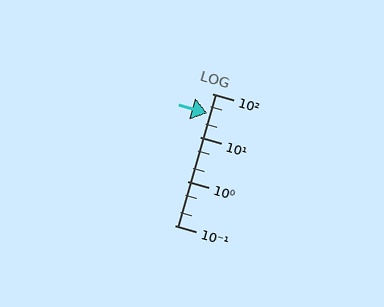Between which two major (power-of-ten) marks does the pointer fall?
The pointer is between 10 and 100.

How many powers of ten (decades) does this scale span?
The scale spans 3 decades, from 0.1 to 100.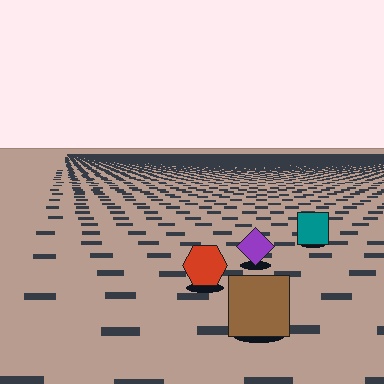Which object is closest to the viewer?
The brown square is closest. The texture marks near it are larger and more spread out.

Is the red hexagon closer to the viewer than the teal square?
Yes. The red hexagon is closer — you can tell from the texture gradient: the ground texture is coarser near it.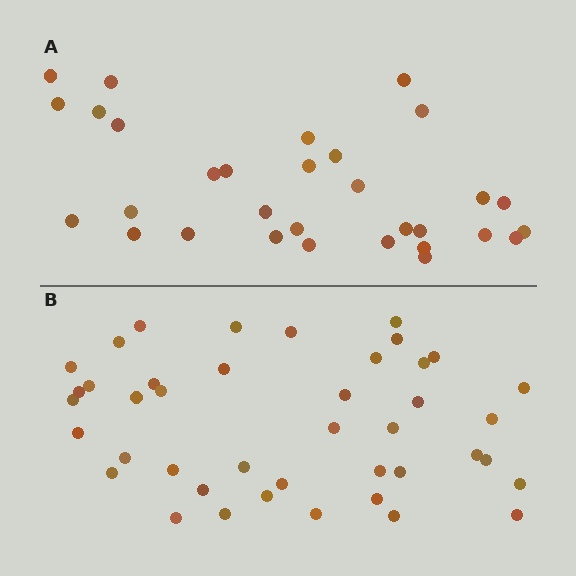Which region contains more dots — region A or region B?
Region B (the bottom region) has more dots.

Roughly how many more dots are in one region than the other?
Region B has roughly 12 or so more dots than region A.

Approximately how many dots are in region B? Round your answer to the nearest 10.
About 40 dots. (The exact count is 42, which rounds to 40.)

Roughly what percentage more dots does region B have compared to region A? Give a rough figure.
About 35% more.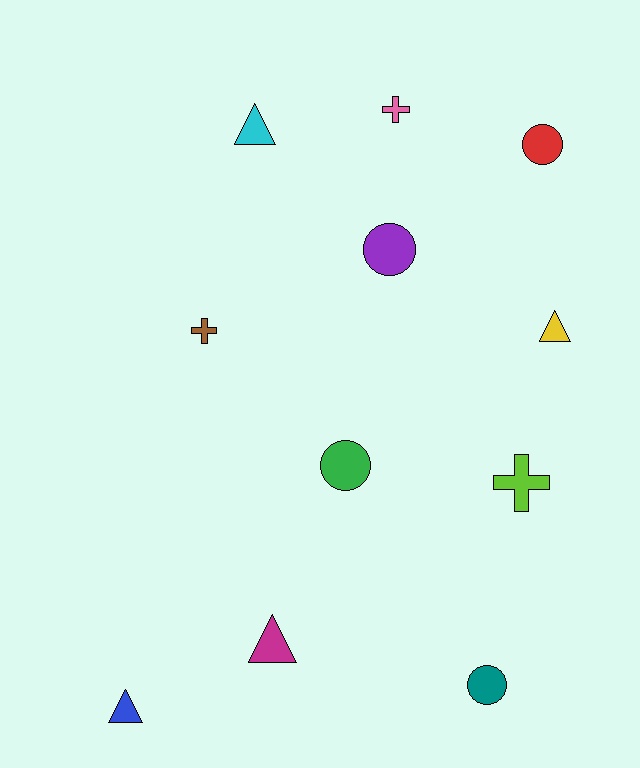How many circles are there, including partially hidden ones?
There are 4 circles.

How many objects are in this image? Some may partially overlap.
There are 11 objects.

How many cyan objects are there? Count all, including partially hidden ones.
There is 1 cyan object.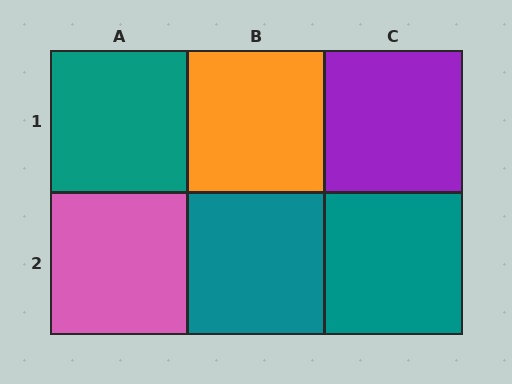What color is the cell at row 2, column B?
Teal.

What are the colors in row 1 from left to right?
Teal, orange, purple.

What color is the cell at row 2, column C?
Teal.